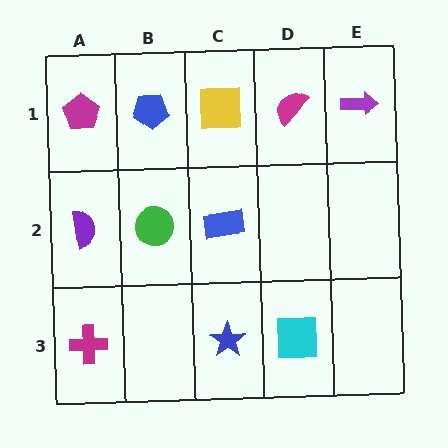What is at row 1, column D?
A magenta semicircle.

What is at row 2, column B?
A green circle.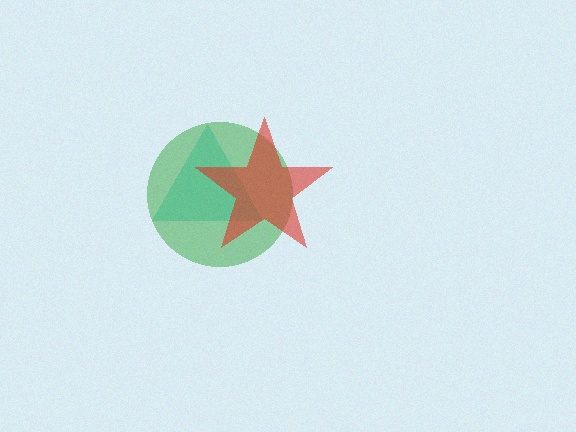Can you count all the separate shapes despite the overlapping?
Yes, there are 3 separate shapes.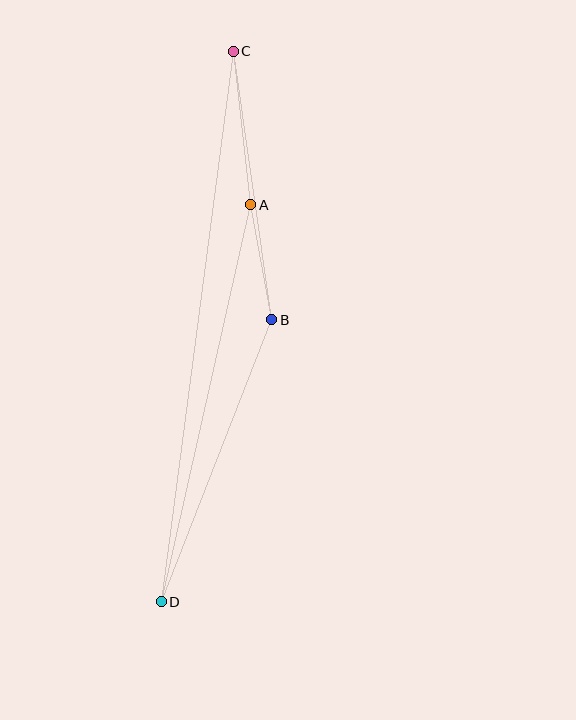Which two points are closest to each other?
Points A and B are closest to each other.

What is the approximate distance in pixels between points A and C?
The distance between A and C is approximately 154 pixels.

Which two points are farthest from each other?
Points C and D are farthest from each other.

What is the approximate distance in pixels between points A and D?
The distance between A and D is approximately 407 pixels.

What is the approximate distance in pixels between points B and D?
The distance between B and D is approximately 303 pixels.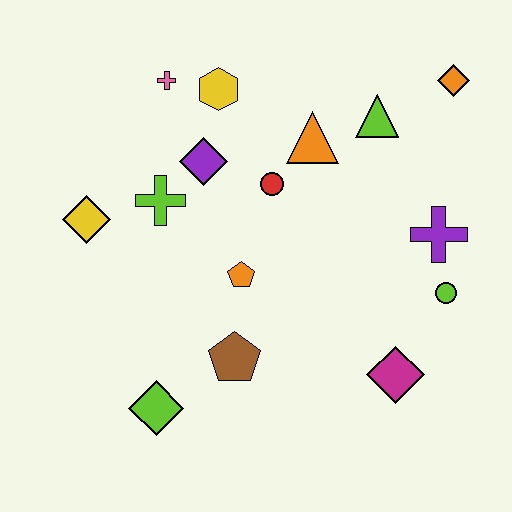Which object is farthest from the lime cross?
The orange diamond is farthest from the lime cross.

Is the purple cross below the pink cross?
Yes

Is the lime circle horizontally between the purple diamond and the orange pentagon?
No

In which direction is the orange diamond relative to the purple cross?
The orange diamond is above the purple cross.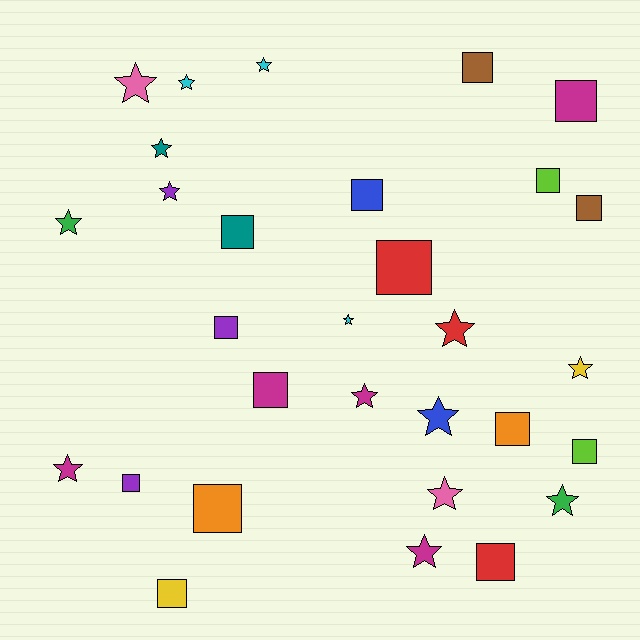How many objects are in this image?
There are 30 objects.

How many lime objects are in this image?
There are 2 lime objects.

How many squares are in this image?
There are 15 squares.